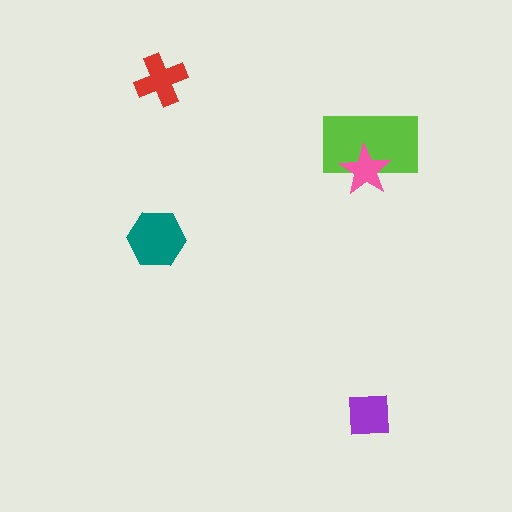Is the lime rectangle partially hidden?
Yes, it is partially covered by another shape.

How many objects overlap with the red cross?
0 objects overlap with the red cross.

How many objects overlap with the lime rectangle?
1 object overlaps with the lime rectangle.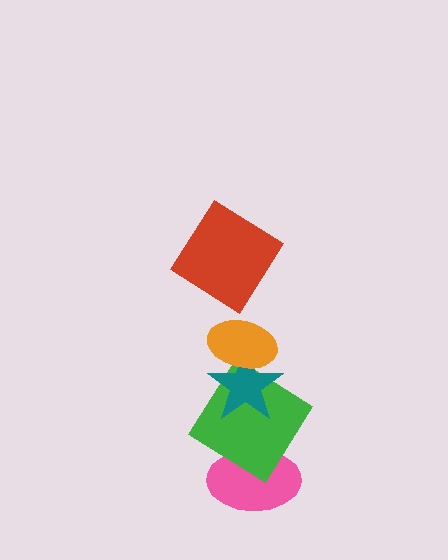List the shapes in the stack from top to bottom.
From top to bottom: the red diamond, the orange ellipse, the teal star, the green diamond, the pink ellipse.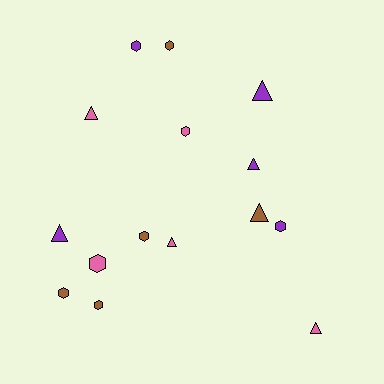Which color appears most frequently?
Purple, with 5 objects.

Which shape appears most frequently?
Hexagon, with 8 objects.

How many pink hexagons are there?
There are 2 pink hexagons.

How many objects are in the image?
There are 15 objects.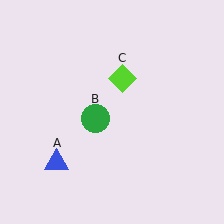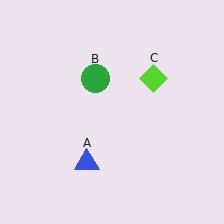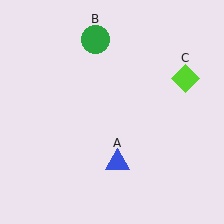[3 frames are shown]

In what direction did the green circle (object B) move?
The green circle (object B) moved up.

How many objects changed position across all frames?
3 objects changed position: blue triangle (object A), green circle (object B), lime diamond (object C).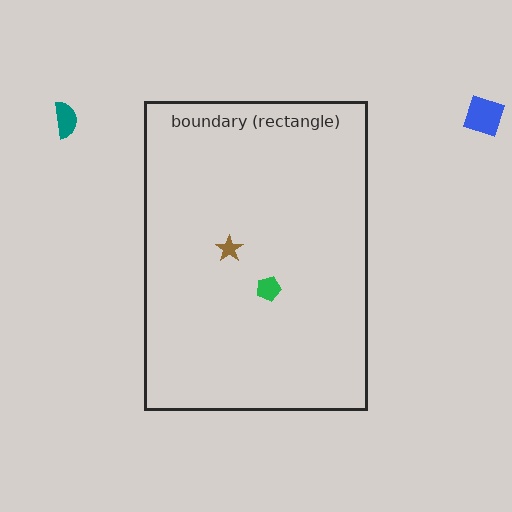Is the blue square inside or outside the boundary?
Outside.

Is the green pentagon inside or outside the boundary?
Inside.